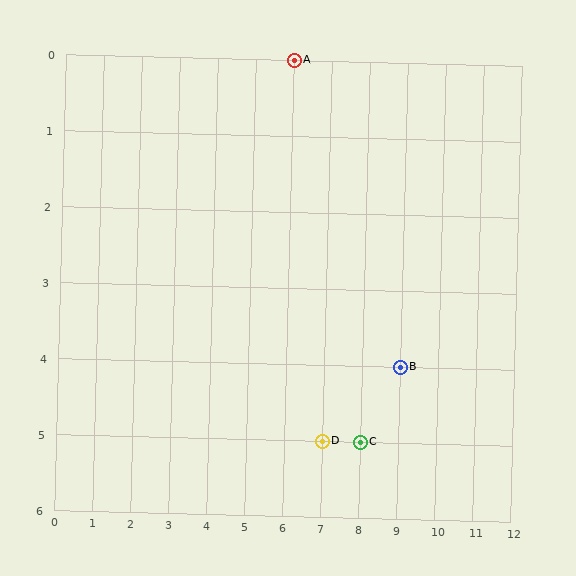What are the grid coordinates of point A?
Point A is at grid coordinates (6, 0).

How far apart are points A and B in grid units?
Points A and B are 3 columns and 4 rows apart (about 5.0 grid units diagonally).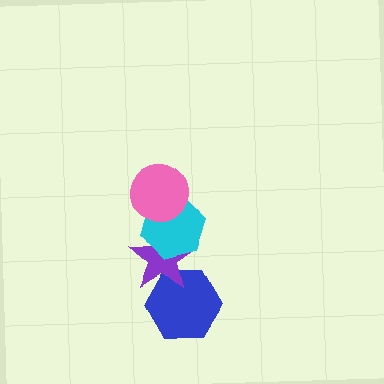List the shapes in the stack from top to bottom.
From top to bottom: the pink circle, the cyan hexagon, the purple star, the blue hexagon.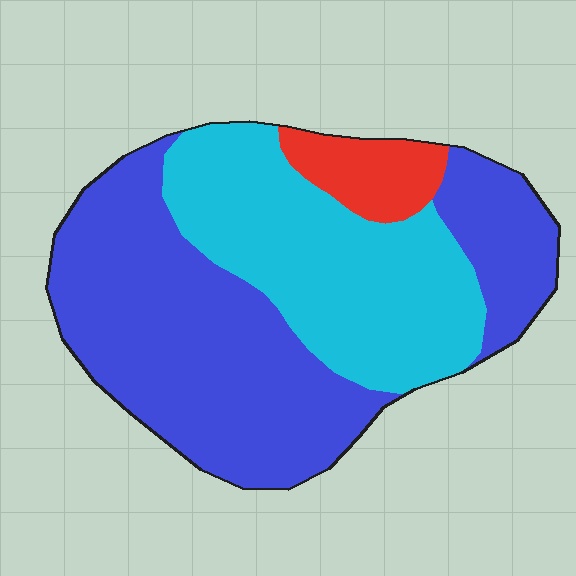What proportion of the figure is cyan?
Cyan covers around 35% of the figure.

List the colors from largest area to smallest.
From largest to smallest: blue, cyan, red.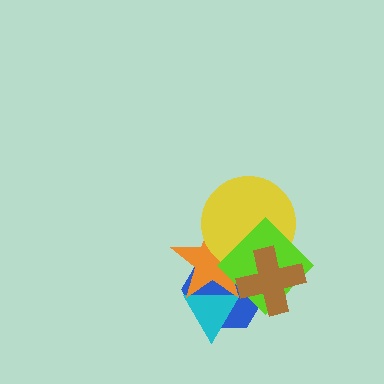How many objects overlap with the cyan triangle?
3 objects overlap with the cyan triangle.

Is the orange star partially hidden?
Yes, it is partially covered by another shape.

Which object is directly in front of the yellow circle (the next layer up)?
The lime diamond is directly in front of the yellow circle.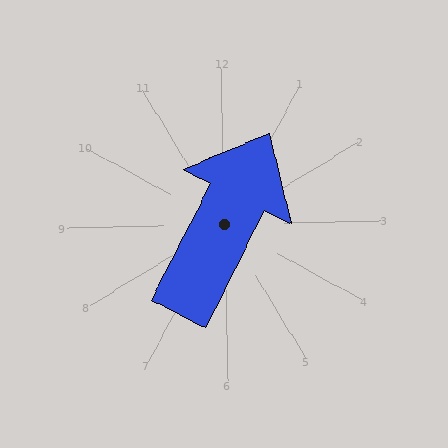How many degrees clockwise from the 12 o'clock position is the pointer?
Approximately 28 degrees.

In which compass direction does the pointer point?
Northeast.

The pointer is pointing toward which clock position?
Roughly 1 o'clock.